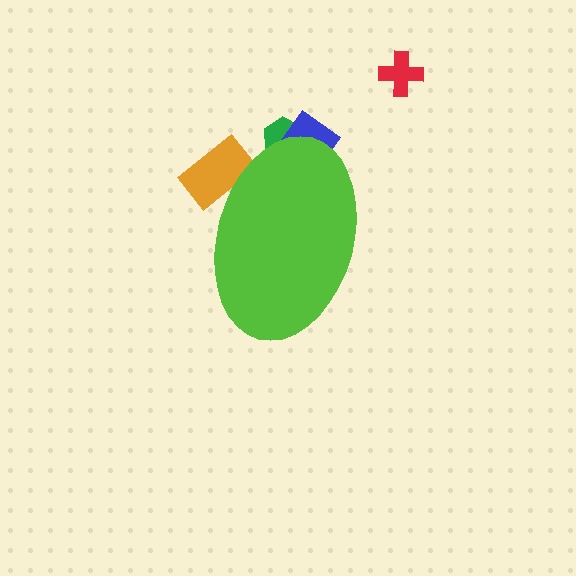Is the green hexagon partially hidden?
Yes, the green hexagon is partially hidden behind the lime ellipse.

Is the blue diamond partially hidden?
Yes, the blue diamond is partially hidden behind the lime ellipse.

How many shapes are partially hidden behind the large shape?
3 shapes are partially hidden.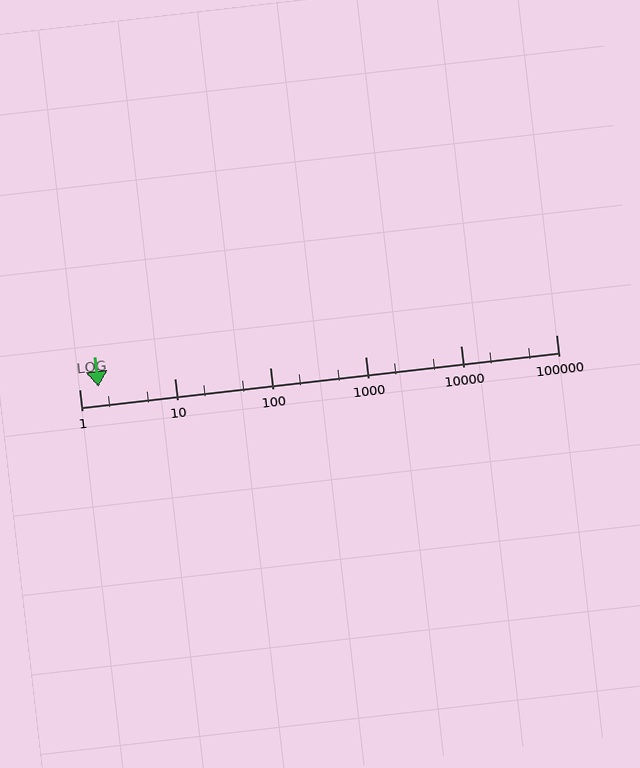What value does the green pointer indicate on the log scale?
The pointer indicates approximately 1.6.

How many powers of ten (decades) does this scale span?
The scale spans 5 decades, from 1 to 100000.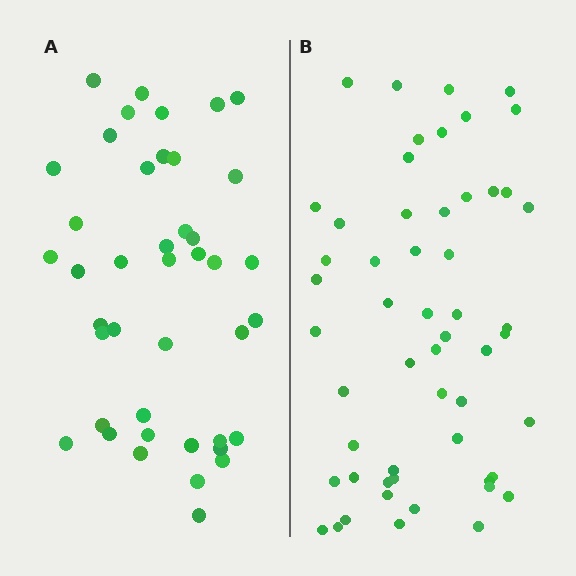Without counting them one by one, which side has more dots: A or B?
Region B (the right region) has more dots.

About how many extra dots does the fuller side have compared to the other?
Region B has roughly 12 or so more dots than region A.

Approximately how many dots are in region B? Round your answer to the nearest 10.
About 50 dots. (The exact count is 54, which rounds to 50.)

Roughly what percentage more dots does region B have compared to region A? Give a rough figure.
About 30% more.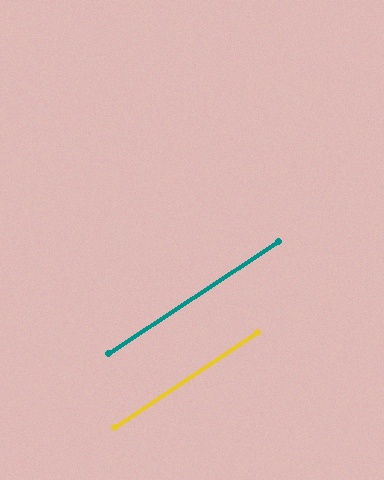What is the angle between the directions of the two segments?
Approximately 0 degrees.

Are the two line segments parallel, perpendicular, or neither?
Parallel — their directions differ by only 0.4°.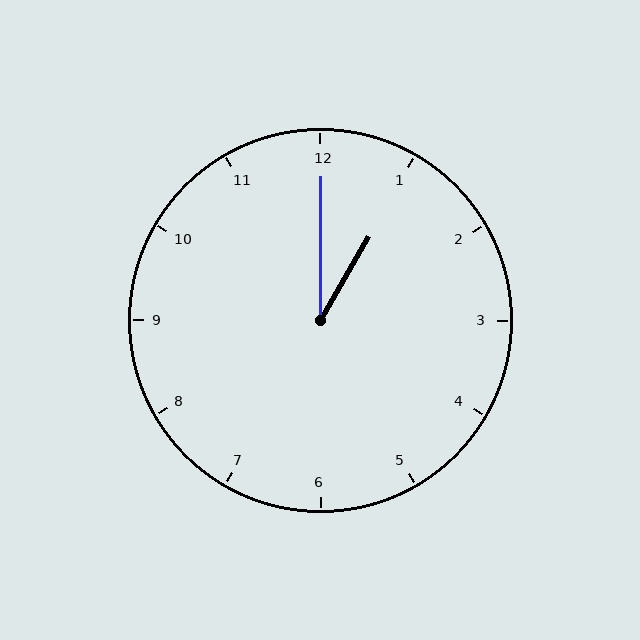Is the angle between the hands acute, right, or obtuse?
It is acute.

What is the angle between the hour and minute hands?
Approximately 30 degrees.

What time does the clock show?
1:00.